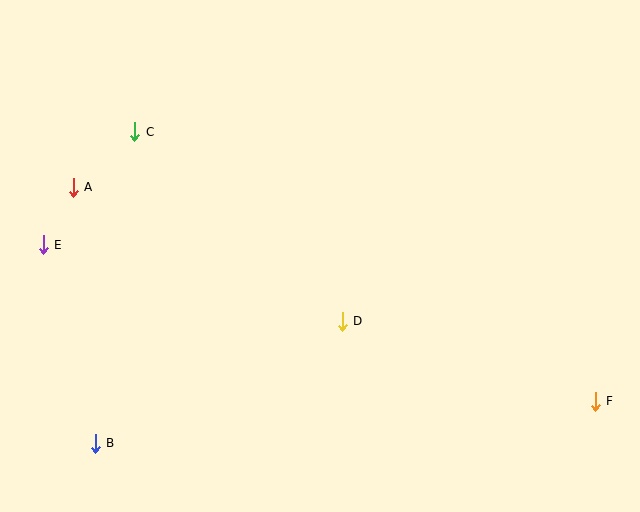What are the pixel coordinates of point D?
Point D is at (342, 321).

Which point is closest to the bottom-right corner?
Point F is closest to the bottom-right corner.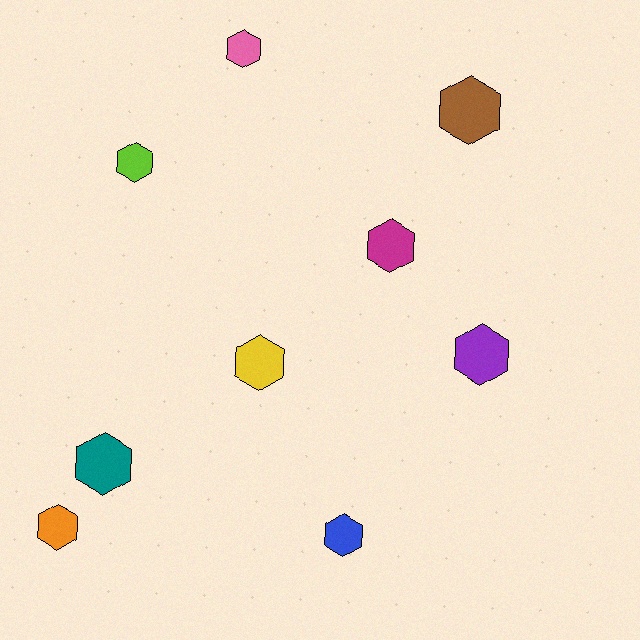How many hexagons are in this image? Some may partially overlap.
There are 9 hexagons.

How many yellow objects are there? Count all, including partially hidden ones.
There is 1 yellow object.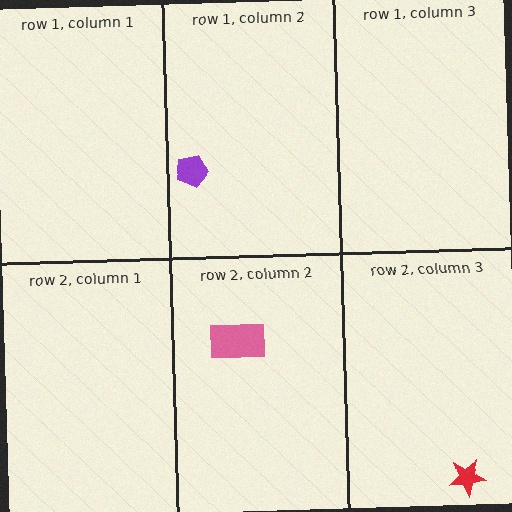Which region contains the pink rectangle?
The row 2, column 2 region.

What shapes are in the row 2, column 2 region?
The pink rectangle.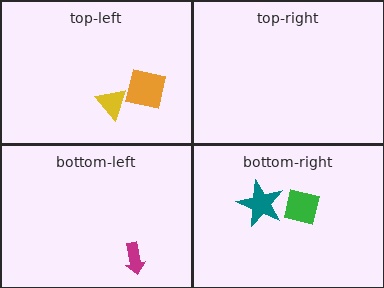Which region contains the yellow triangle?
The top-left region.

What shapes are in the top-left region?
The orange square, the yellow triangle.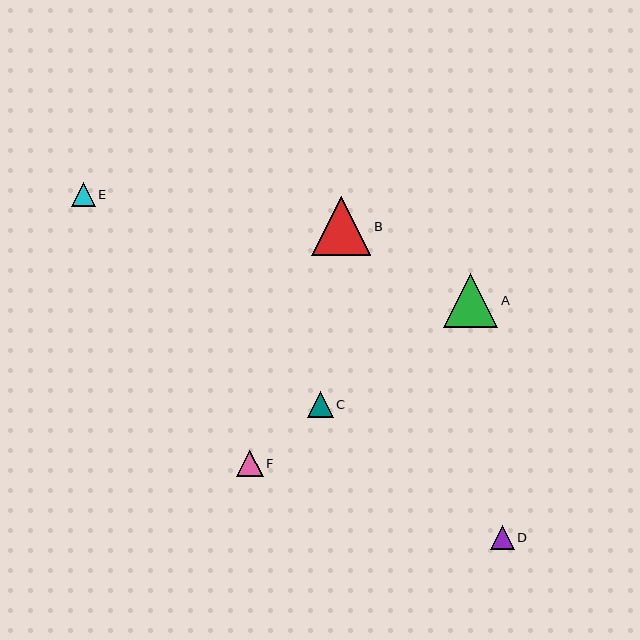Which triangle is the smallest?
Triangle D is the smallest with a size of approximately 24 pixels.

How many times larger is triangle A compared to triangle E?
Triangle A is approximately 2.2 times the size of triangle E.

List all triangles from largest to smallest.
From largest to smallest: B, A, F, C, E, D.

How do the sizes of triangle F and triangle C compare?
Triangle F and triangle C are approximately the same size.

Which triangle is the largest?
Triangle B is the largest with a size of approximately 59 pixels.